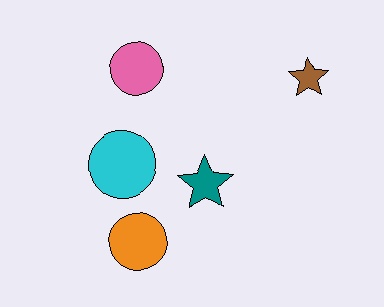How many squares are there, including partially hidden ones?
There are no squares.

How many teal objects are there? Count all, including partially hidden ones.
There is 1 teal object.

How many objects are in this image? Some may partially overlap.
There are 5 objects.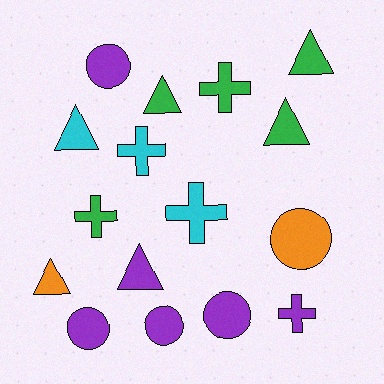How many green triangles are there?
There are 3 green triangles.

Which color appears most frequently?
Purple, with 6 objects.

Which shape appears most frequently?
Triangle, with 6 objects.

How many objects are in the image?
There are 16 objects.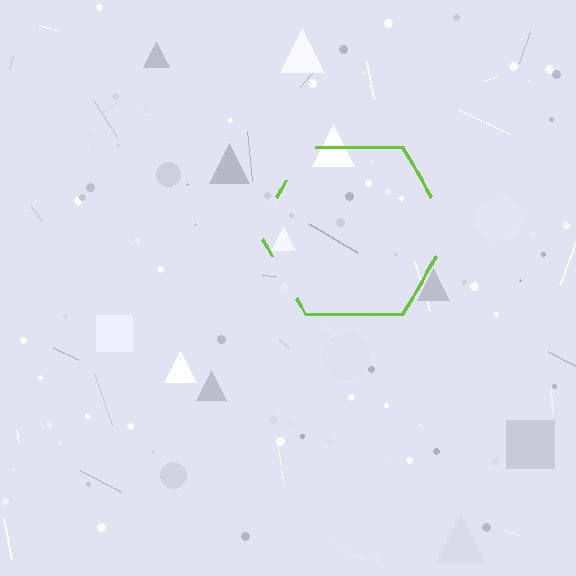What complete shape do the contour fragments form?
The contour fragments form a hexagon.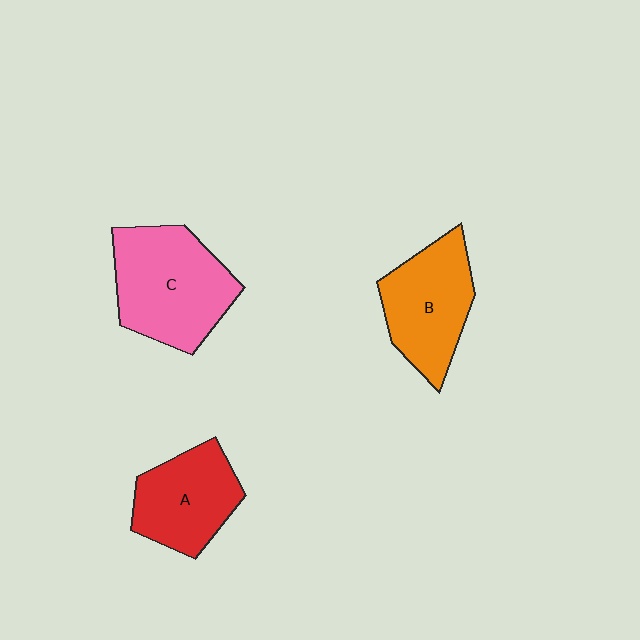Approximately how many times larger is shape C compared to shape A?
Approximately 1.4 times.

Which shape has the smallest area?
Shape A (red).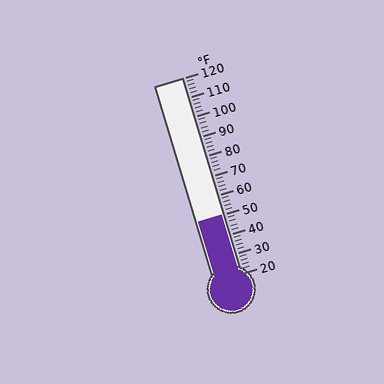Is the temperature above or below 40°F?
The temperature is above 40°F.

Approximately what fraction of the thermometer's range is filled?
The thermometer is filled to approximately 30% of its range.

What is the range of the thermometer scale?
The thermometer scale ranges from 20°F to 120°F.